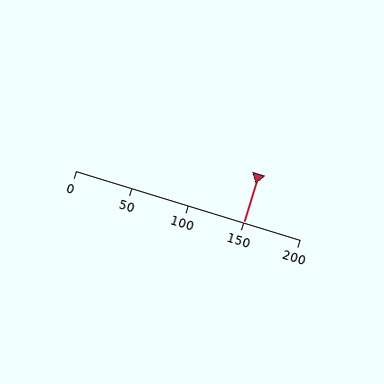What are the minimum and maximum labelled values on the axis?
The axis runs from 0 to 200.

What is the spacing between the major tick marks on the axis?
The major ticks are spaced 50 apart.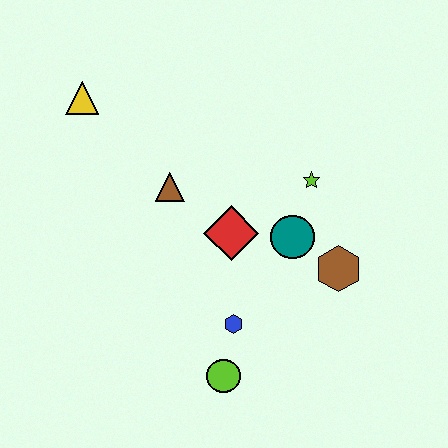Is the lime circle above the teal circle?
No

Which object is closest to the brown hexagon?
The teal circle is closest to the brown hexagon.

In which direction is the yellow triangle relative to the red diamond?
The yellow triangle is to the left of the red diamond.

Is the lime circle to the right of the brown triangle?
Yes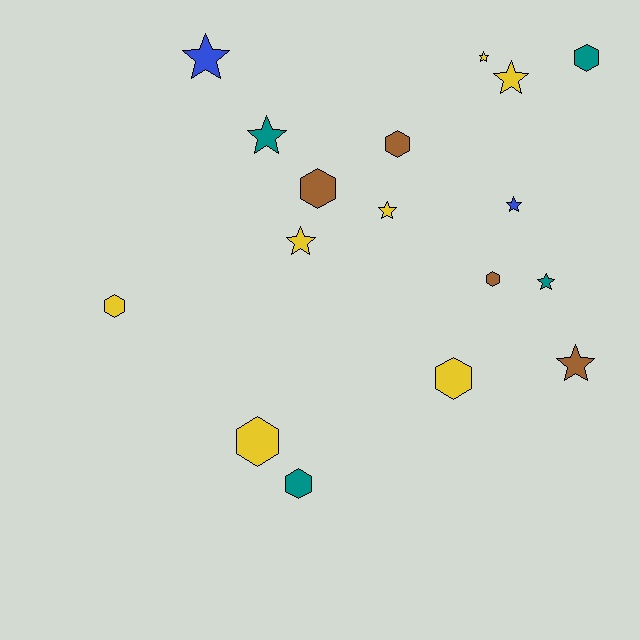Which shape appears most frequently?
Star, with 9 objects.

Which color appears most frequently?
Yellow, with 7 objects.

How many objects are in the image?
There are 17 objects.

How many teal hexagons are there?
There are 2 teal hexagons.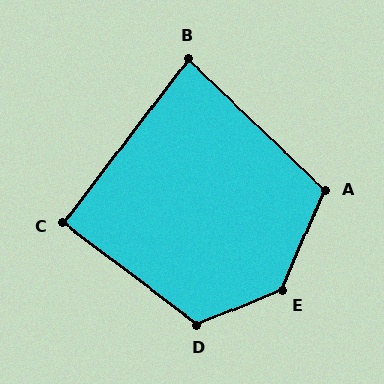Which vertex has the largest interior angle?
E, at approximately 136 degrees.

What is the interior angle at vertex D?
Approximately 120 degrees (obtuse).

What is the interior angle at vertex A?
Approximately 110 degrees (obtuse).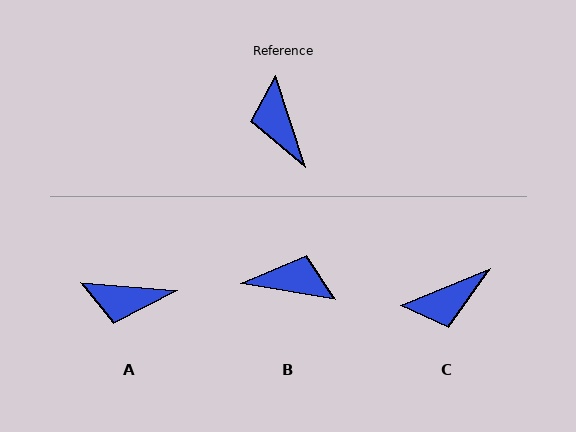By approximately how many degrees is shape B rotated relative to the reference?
Approximately 118 degrees clockwise.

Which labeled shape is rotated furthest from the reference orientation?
B, about 118 degrees away.